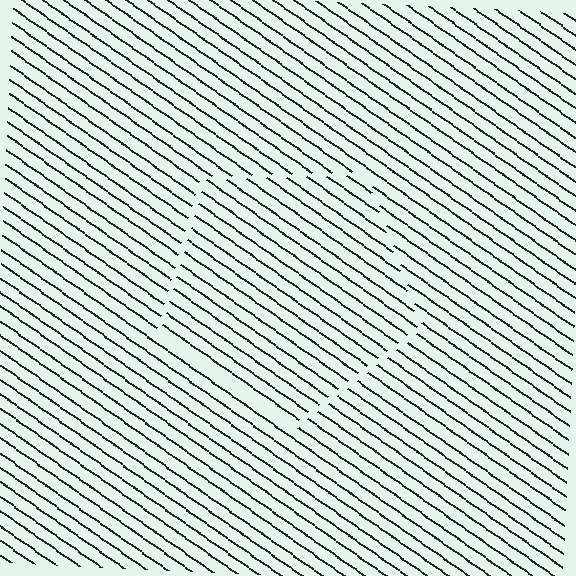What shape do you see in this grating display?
An illusory pentagon. The interior of the shape contains the same grating, shifted by half a period — the contour is defined by the phase discontinuity where line-ends from the inner and outer gratings abut.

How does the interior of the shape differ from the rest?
The interior of the shape contains the same grating, shifted by half a period — the contour is defined by the phase discontinuity where line-ends from the inner and outer gratings abut.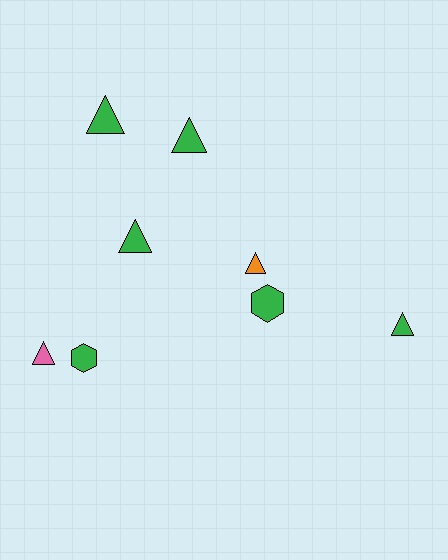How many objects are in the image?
There are 8 objects.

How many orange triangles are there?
There is 1 orange triangle.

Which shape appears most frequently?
Triangle, with 6 objects.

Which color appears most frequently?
Green, with 6 objects.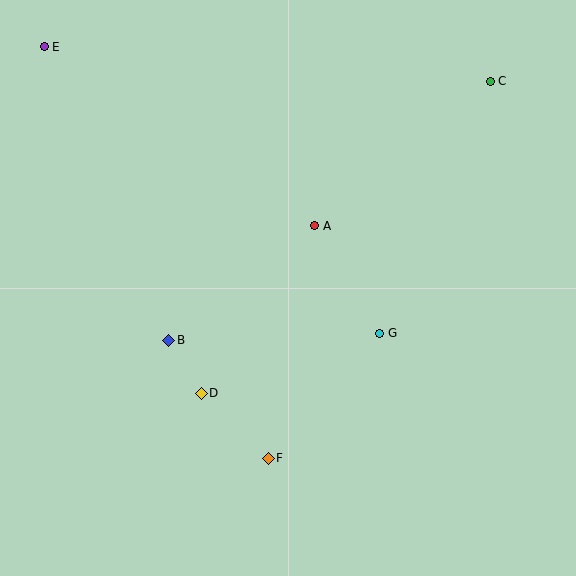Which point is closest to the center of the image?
Point A at (315, 226) is closest to the center.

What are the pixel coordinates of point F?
Point F is at (268, 458).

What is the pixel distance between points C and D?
The distance between C and D is 425 pixels.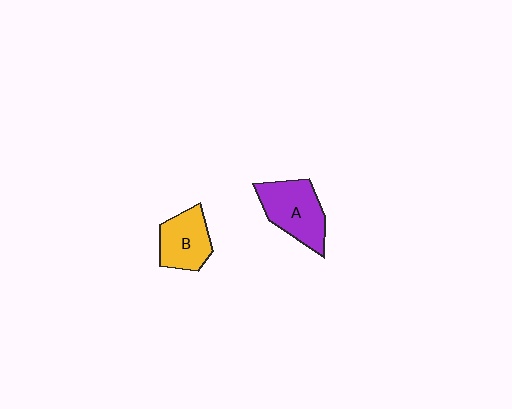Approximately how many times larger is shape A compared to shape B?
Approximately 1.3 times.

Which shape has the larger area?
Shape A (purple).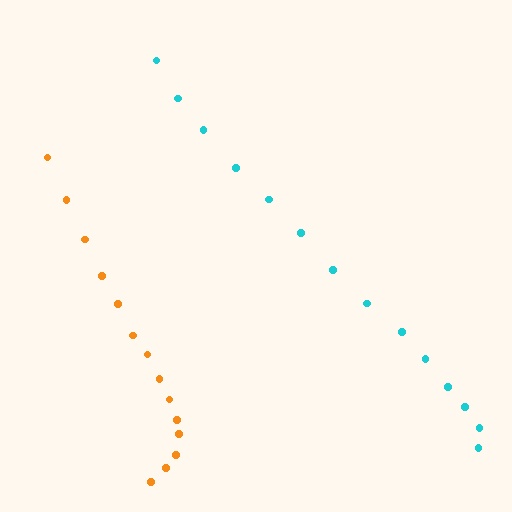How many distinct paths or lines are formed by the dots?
There are 2 distinct paths.